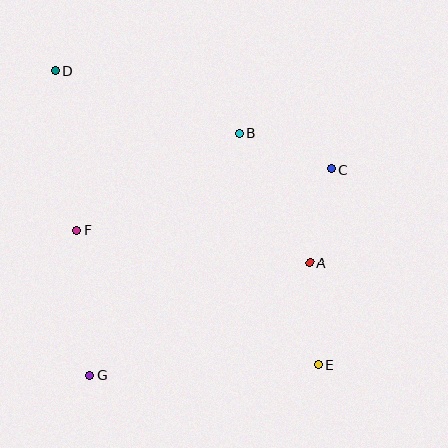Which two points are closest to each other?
Points A and C are closest to each other.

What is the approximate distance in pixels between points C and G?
The distance between C and G is approximately 317 pixels.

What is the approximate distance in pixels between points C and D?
The distance between C and D is approximately 293 pixels.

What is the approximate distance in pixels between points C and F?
The distance between C and F is approximately 261 pixels.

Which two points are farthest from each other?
Points D and E are farthest from each other.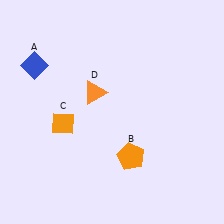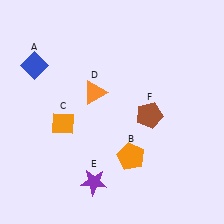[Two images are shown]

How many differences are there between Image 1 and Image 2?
There are 2 differences between the two images.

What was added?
A purple star (E), a brown pentagon (F) were added in Image 2.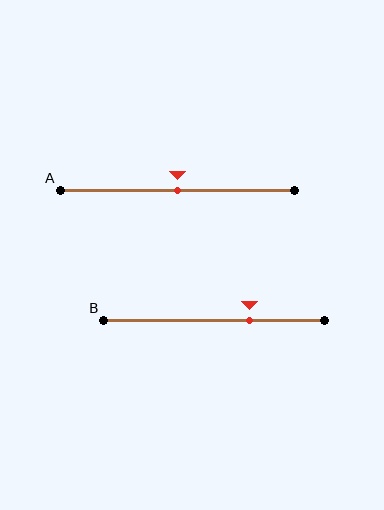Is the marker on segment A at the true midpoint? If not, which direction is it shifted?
Yes, the marker on segment A is at the true midpoint.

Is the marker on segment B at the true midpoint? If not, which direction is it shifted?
No, the marker on segment B is shifted to the right by about 16% of the segment length.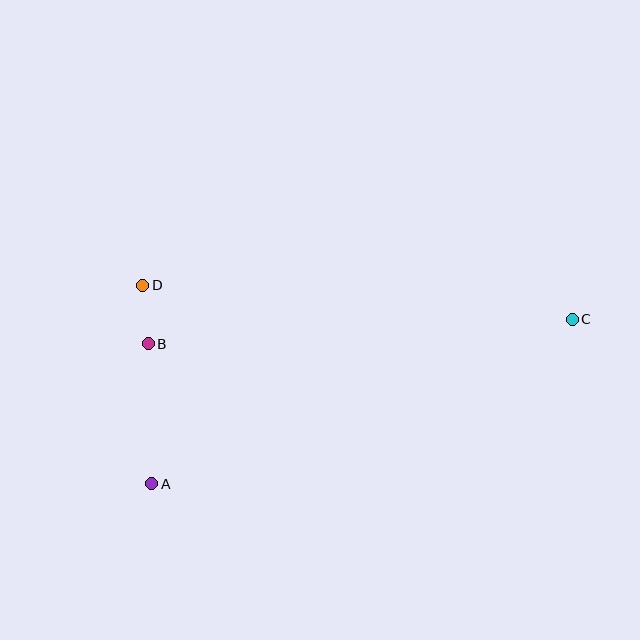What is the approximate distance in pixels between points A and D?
The distance between A and D is approximately 198 pixels.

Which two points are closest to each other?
Points B and D are closest to each other.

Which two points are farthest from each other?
Points A and C are farthest from each other.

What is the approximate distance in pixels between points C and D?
The distance between C and D is approximately 431 pixels.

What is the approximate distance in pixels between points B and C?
The distance between B and C is approximately 425 pixels.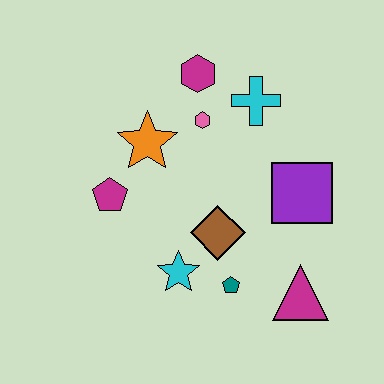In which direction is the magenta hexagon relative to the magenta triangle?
The magenta hexagon is above the magenta triangle.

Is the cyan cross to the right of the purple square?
No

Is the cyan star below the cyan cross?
Yes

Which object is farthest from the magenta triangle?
The magenta hexagon is farthest from the magenta triangle.